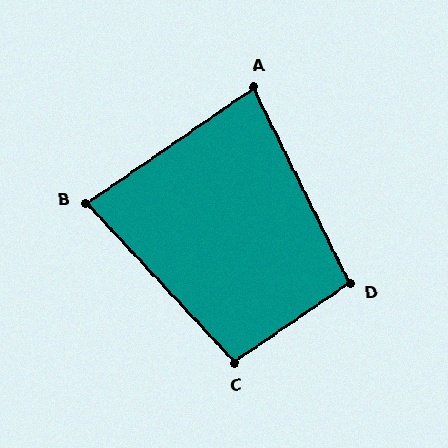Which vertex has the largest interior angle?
C, at approximately 98 degrees.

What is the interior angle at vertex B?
Approximately 82 degrees (acute).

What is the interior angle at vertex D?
Approximately 98 degrees (obtuse).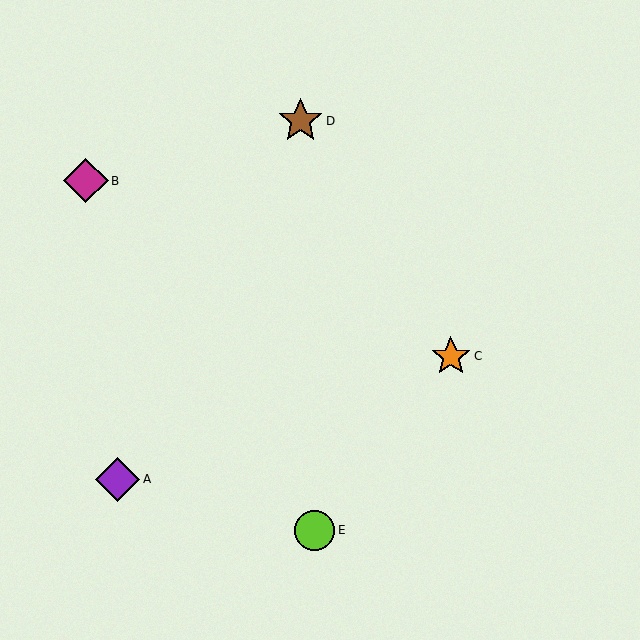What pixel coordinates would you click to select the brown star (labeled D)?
Click at (300, 121) to select the brown star D.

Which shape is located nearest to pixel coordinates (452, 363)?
The orange star (labeled C) at (451, 356) is nearest to that location.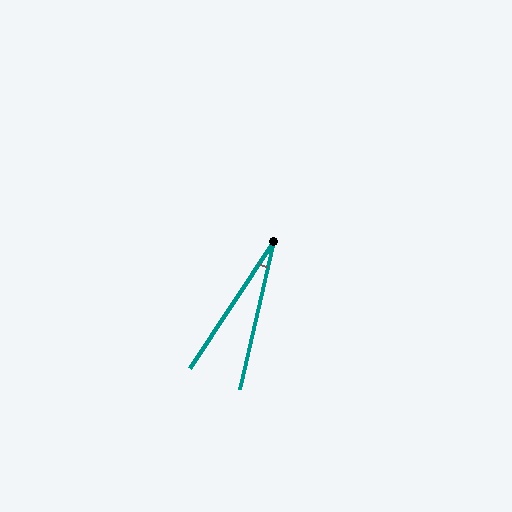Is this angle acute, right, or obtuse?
It is acute.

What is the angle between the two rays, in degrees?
Approximately 21 degrees.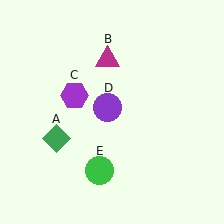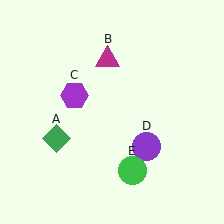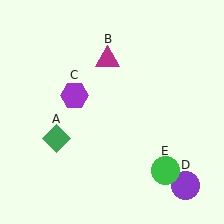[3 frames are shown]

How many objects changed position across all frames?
2 objects changed position: purple circle (object D), green circle (object E).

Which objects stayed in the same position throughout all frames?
Green diamond (object A) and magenta triangle (object B) and purple hexagon (object C) remained stationary.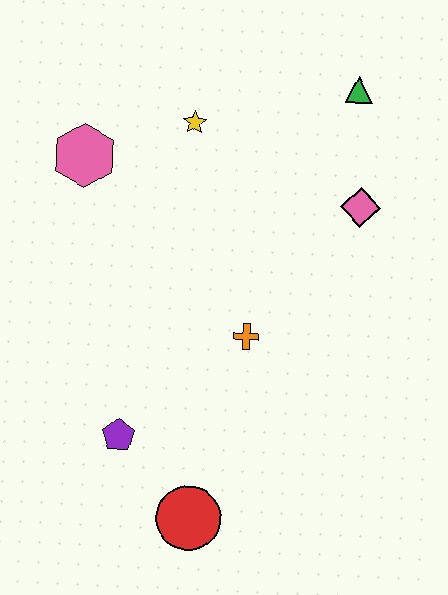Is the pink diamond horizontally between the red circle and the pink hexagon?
No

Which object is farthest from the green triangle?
The red circle is farthest from the green triangle.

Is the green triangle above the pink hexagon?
Yes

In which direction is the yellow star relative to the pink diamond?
The yellow star is to the left of the pink diamond.